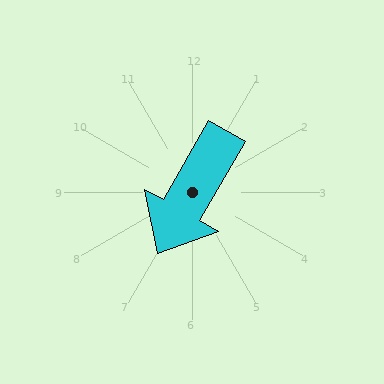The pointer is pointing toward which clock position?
Roughly 7 o'clock.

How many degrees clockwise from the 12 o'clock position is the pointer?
Approximately 210 degrees.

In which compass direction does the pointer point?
Southwest.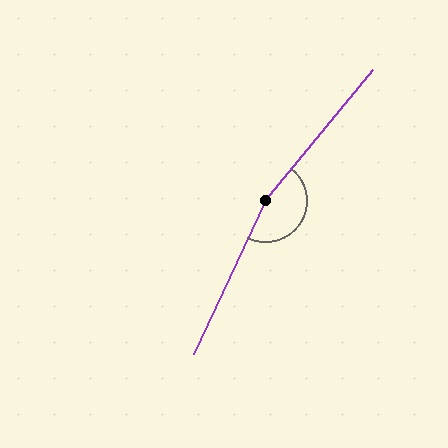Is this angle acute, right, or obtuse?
It is obtuse.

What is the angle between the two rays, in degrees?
Approximately 166 degrees.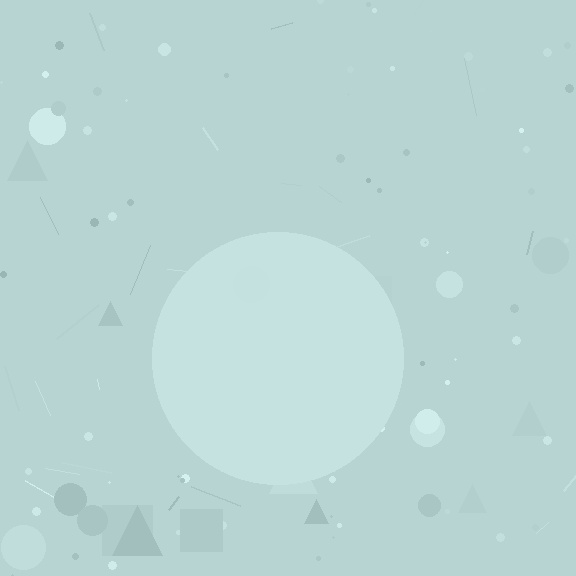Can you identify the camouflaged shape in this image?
The camouflaged shape is a circle.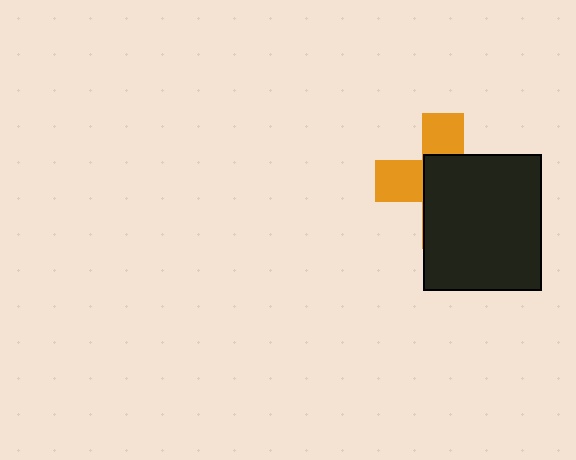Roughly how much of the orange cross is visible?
A small part of it is visible (roughly 39%).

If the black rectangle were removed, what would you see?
You would see the complete orange cross.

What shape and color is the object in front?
The object in front is a black rectangle.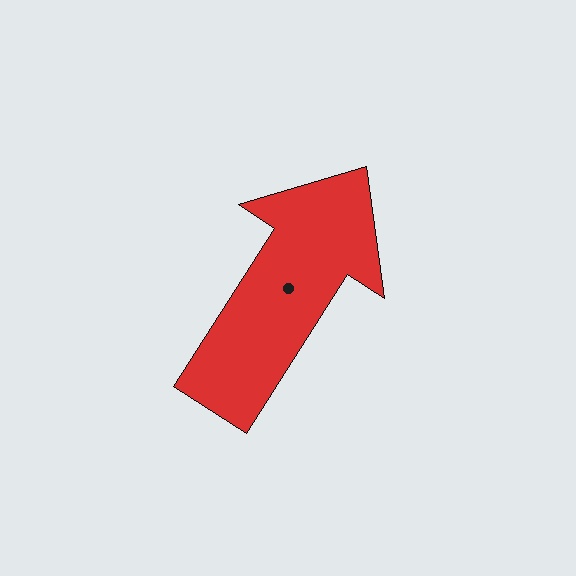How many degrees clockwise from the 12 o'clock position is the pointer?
Approximately 33 degrees.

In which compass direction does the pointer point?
Northeast.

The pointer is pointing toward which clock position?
Roughly 1 o'clock.